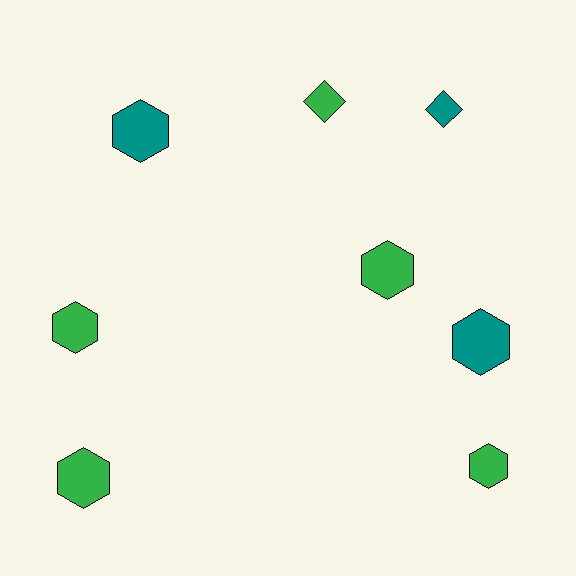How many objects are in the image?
There are 8 objects.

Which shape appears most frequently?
Hexagon, with 6 objects.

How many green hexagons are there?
There are 4 green hexagons.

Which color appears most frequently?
Green, with 5 objects.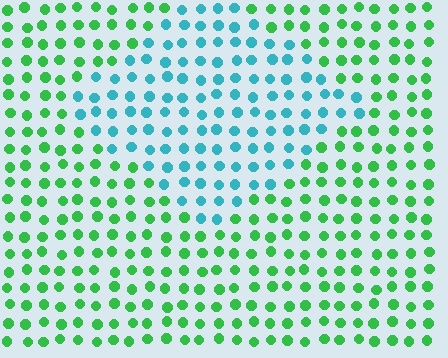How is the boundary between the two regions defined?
The boundary is defined purely by a slight shift in hue (about 55 degrees). Spacing, size, and orientation are identical on both sides.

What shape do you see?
I see a diamond.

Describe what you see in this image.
The image is filled with small green elements in a uniform arrangement. A diamond-shaped region is visible where the elements are tinted to a slightly different hue, forming a subtle color boundary.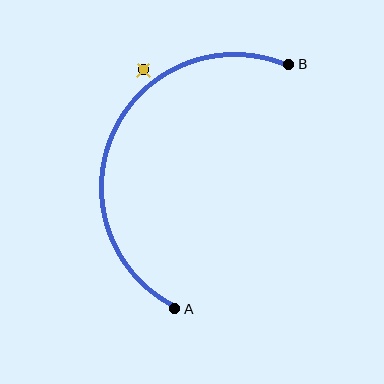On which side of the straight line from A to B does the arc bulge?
The arc bulges to the left of the straight line connecting A and B.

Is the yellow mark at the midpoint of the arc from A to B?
No — the yellow mark does not lie on the arc at all. It sits slightly outside the curve.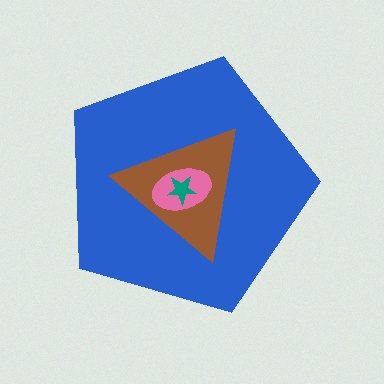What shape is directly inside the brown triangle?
The pink ellipse.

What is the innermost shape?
The teal star.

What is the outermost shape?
The blue pentagon.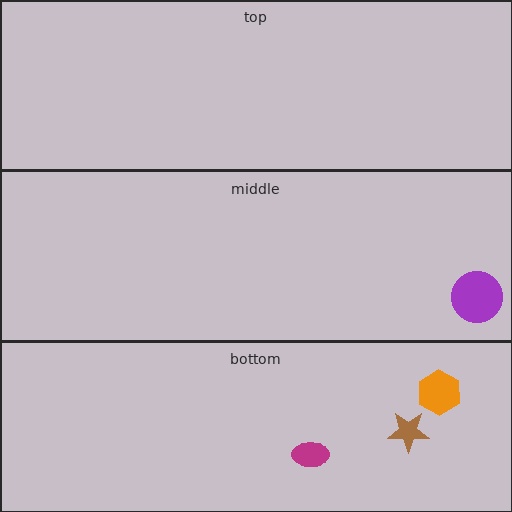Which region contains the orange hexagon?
The bottom region.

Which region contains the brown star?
The bottom region.